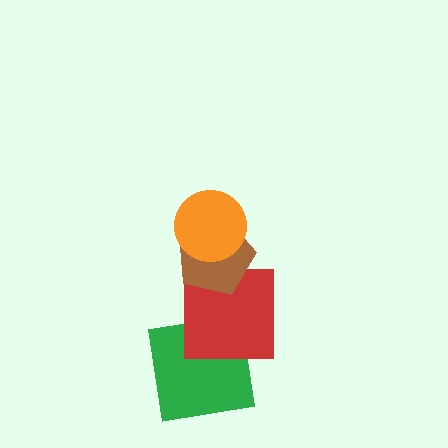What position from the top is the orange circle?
The orange circle is 1st from the top.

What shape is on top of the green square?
The red square is on top of the green square.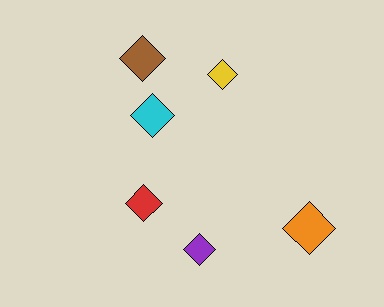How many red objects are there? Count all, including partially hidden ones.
There is 1 red object.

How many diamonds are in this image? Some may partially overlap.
There are 6 diamonds.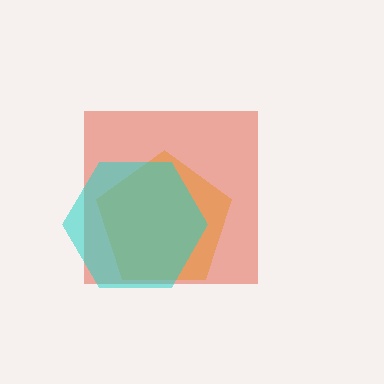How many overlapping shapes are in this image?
There are 3 overlapping shapes in the image.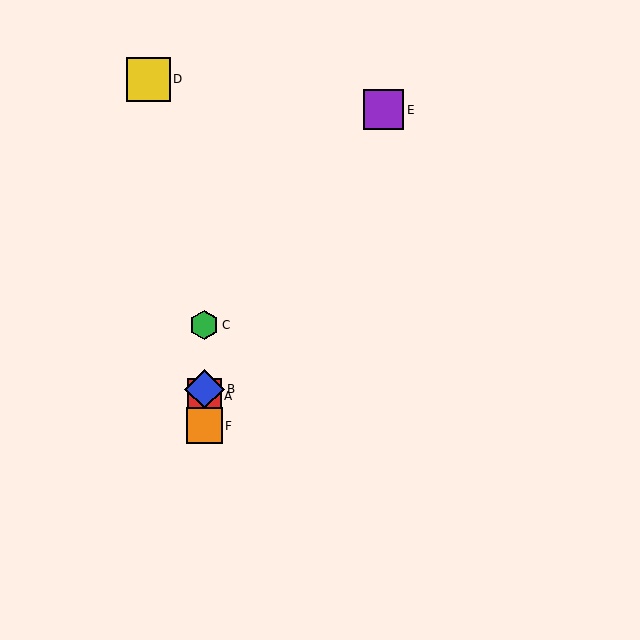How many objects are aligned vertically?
4 objects (A, B, C, F) are aligned vertically.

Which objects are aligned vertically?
Objects A, B, C, F are aligned vertically.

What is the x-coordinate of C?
Object C is at x≈204.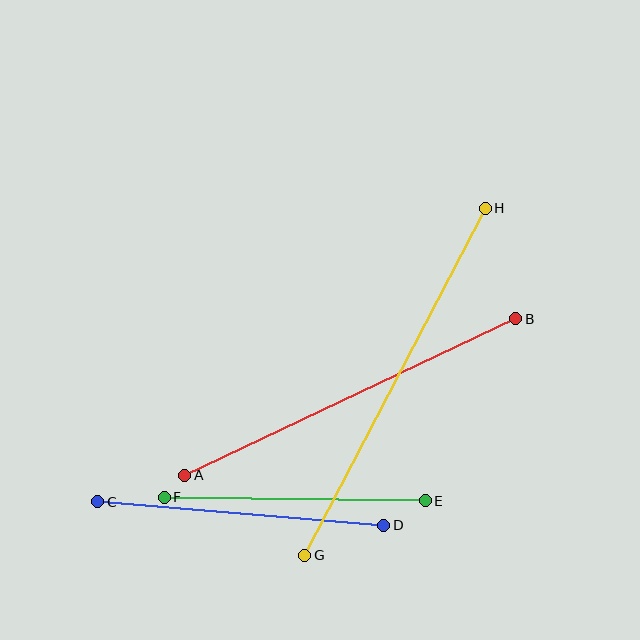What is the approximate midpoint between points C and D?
The midpoint is at approximately (241, 514) pixels.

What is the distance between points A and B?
The distance is approximately 366 pixels.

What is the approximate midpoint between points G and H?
The midpoint is at approximately (395, 382) pixels.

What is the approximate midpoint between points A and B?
The midpoint is at approximately (350, 397) pixels.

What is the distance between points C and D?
The distance is approximately 287 pixels.